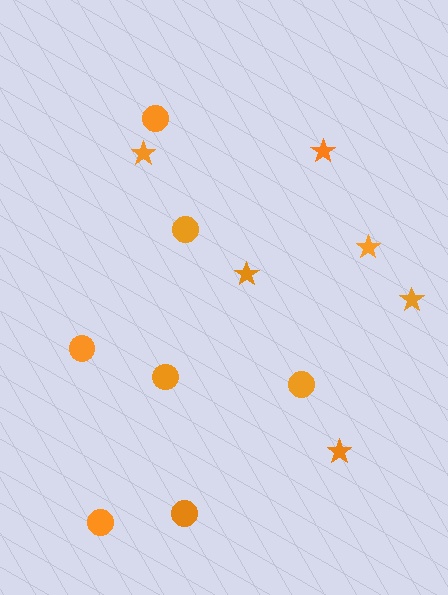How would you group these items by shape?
There are 2 groups: one group of circles (7) and one group of stars (6).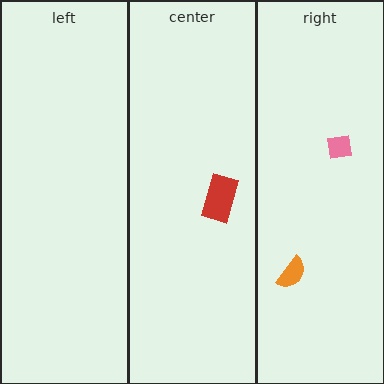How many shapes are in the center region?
1.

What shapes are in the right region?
The orange semicircle, the pink square.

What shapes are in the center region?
The red rectangle.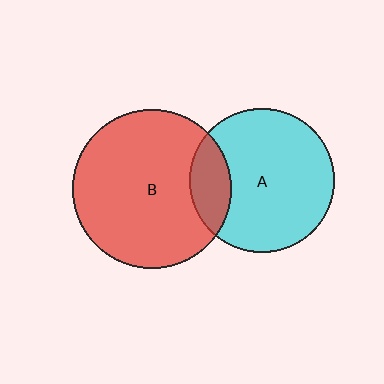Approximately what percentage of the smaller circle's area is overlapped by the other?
Approximately 20%.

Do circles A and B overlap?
Yes.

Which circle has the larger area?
Circle B (red).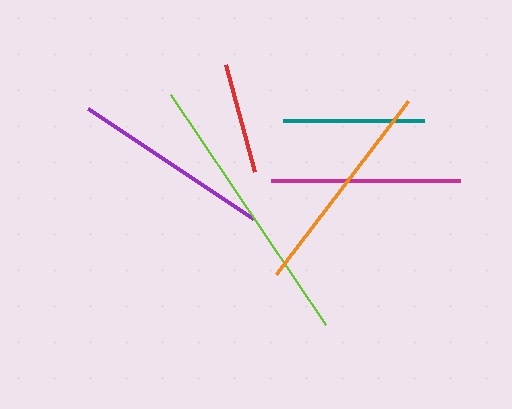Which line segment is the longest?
The lime line is the longest at approximately 277 pixels.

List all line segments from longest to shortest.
From longest to shortest: lime, orange, purple, magenta, teal, red.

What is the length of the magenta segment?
The magenta segment is approximately 189 pixels long.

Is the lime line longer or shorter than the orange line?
The lime line is longer than the orange line.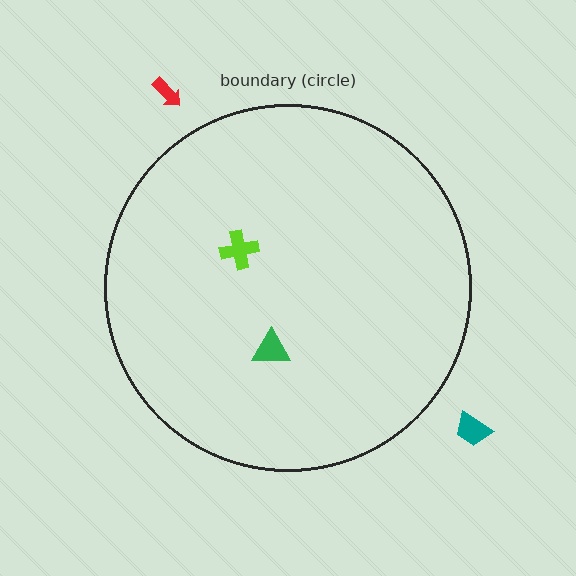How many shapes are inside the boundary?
2 inside, 2 outside.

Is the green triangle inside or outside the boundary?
Inside.